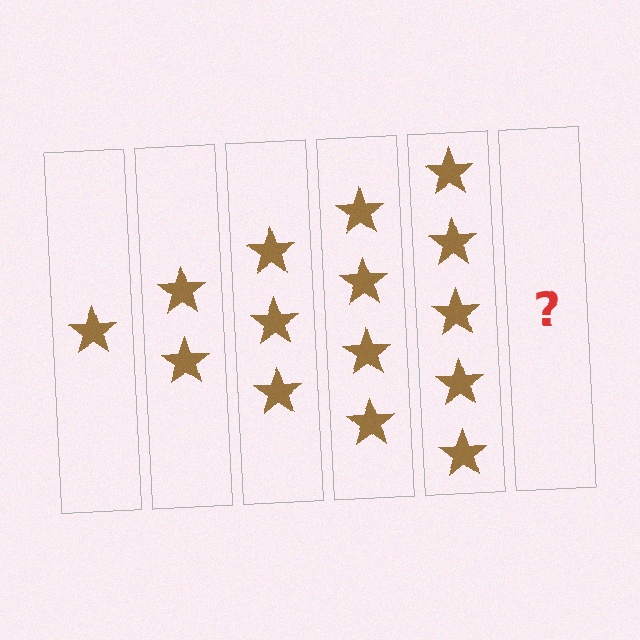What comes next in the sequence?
The next element should be 6 stars.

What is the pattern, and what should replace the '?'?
The pattern is that each step adds one more star. The '?' should be 6 stars.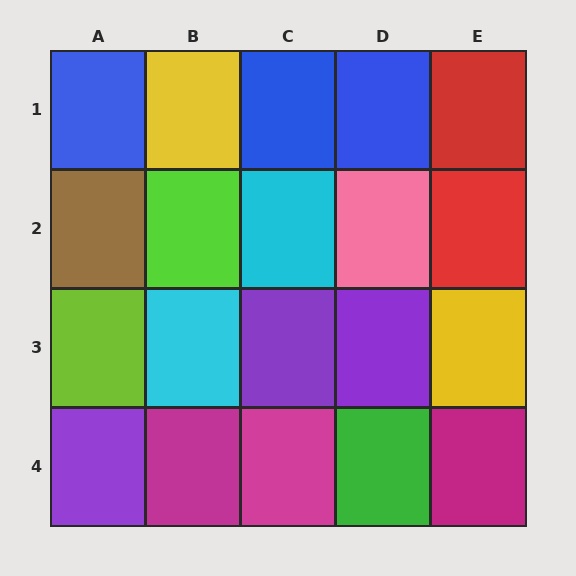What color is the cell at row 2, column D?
Pink.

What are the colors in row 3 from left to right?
Lime, cyan, purple, purple, yellow.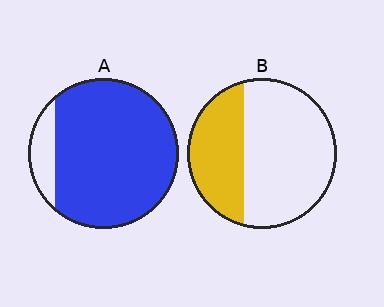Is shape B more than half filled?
No.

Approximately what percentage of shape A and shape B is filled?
A is approximately 90% and B is approximately 35%.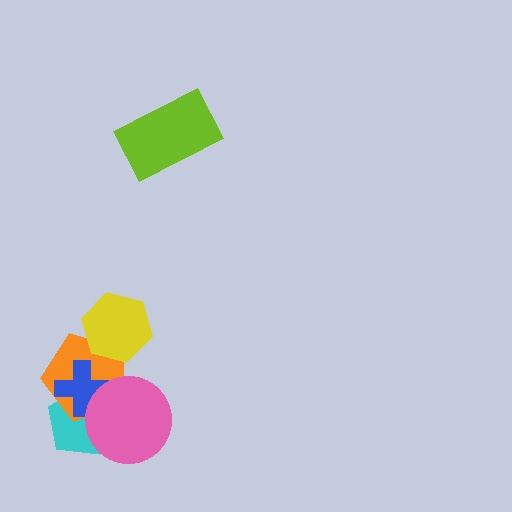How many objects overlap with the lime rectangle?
0 objects overlap with the lime rectangle.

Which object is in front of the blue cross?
The pink circle is in front of the blue cross.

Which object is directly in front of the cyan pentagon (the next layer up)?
The orange pentagon is directly in front of the cyan pentagon.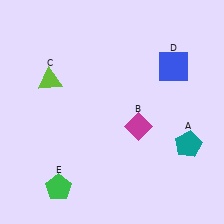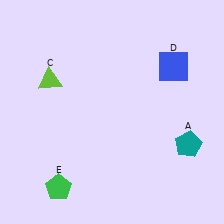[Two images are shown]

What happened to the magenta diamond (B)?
The magenta diamond (B) was removed in Image 2. It was in the bottom-right area of Image 1.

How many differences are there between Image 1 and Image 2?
There is 1 difference between the two images.